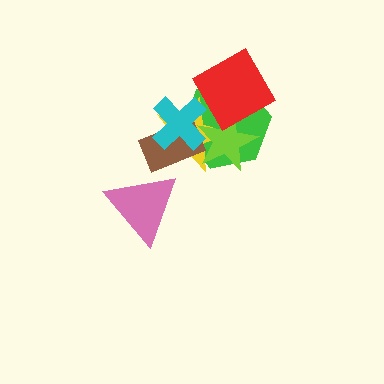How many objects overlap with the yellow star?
4 objects overlap with the yellow star.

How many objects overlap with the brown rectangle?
4 objects overlap with the brown rectangle.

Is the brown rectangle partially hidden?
Yes, it is partially covered by another shape.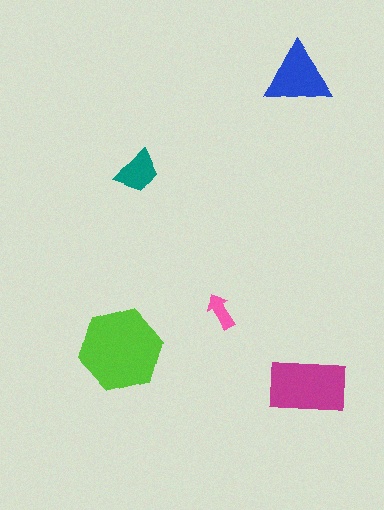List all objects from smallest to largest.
The pink arrow, the teal trapezoid, the blue triangle, the magenta rectangle, the lime hexagon.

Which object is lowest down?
The magenta rectangle is bottommost.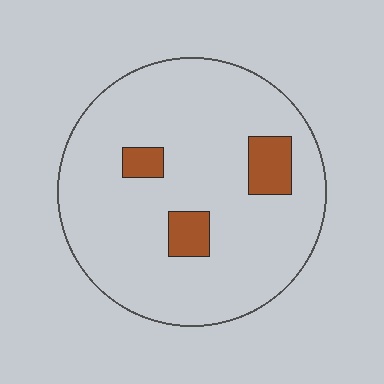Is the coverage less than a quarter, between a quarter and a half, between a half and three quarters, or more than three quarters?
Less than a quarter.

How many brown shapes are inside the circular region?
3.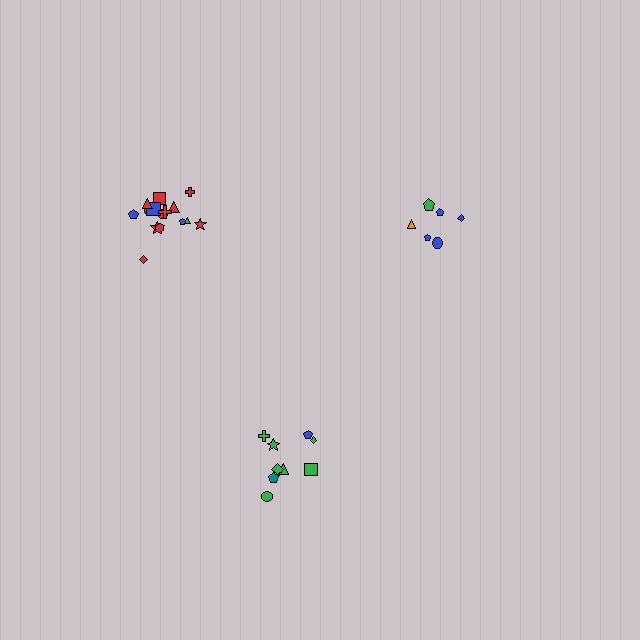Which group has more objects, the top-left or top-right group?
The top-left group.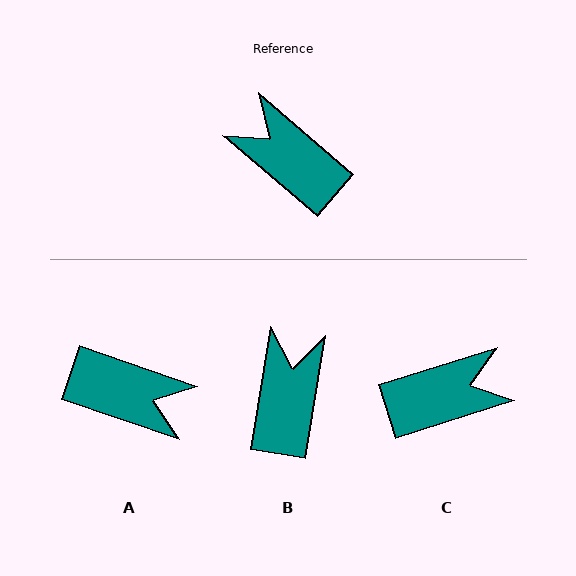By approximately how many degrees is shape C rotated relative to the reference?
Approximately 122 degrees clockwise.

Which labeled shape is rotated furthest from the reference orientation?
A, about 158 degrees away.